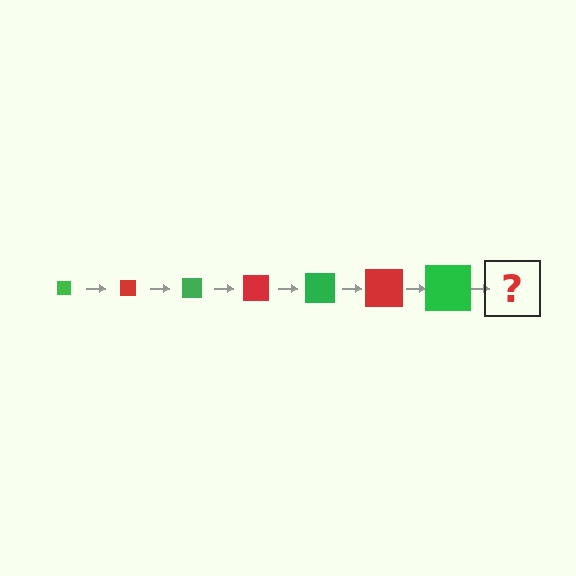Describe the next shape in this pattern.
It should be a red square, larger than the previous one.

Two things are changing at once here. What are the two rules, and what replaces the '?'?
The two rules are that the square grows larger each step and the color cycles through green and red. The '?' should be a red square, larger than the previous one.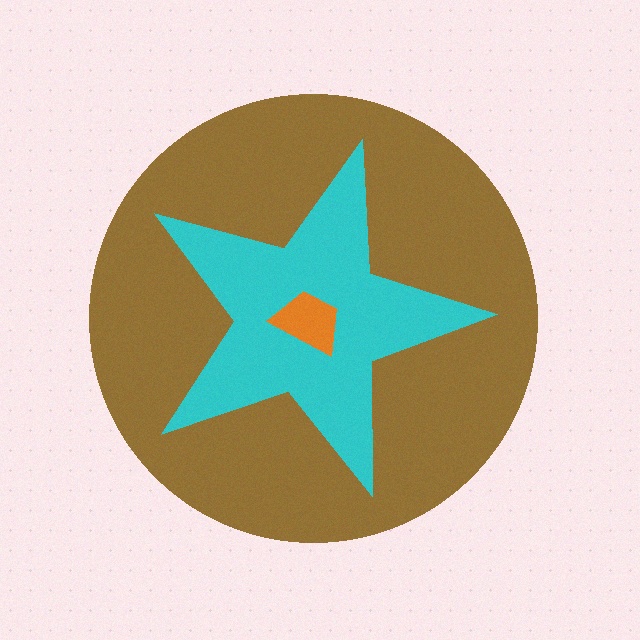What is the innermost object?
The orange trapezoid.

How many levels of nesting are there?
3.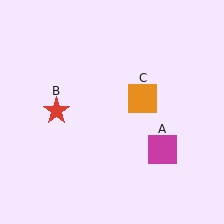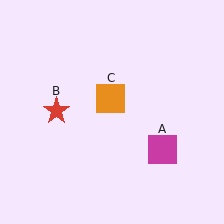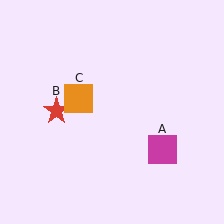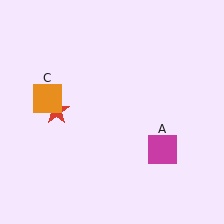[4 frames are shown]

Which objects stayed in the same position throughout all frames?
Magenta square (object A) and red star (object B) remained stationary.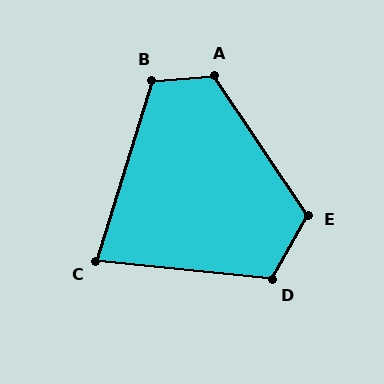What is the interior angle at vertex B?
Approximately 111 degrees (obtuse).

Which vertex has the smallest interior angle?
C, at approximately 79 degrees.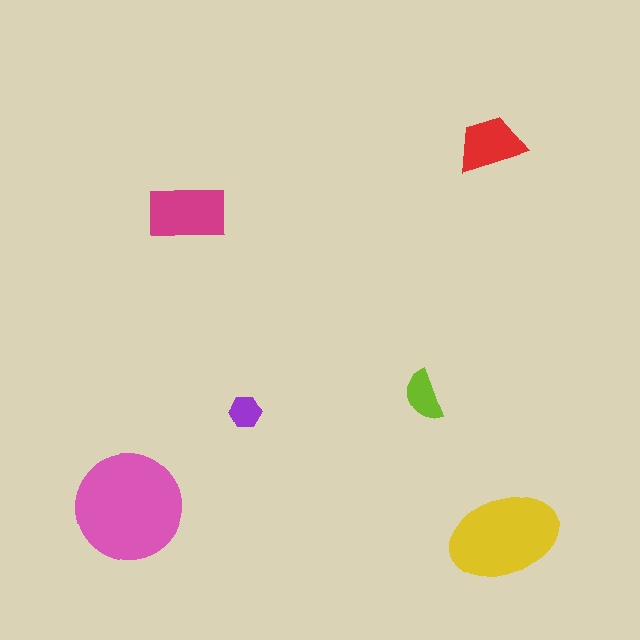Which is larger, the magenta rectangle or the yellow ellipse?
The yellow ellipse.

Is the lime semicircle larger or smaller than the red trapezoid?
Smaller.